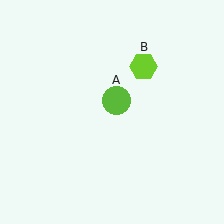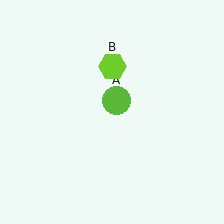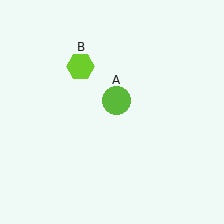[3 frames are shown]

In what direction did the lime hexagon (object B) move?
The lime hexagon (object B) moved left.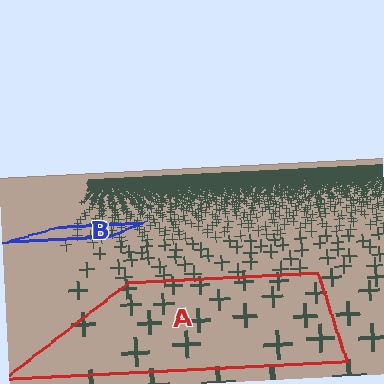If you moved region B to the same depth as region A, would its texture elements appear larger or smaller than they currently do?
They would appear larger. At a closer depth, the same texture elements are projected at a bigger on-screen size.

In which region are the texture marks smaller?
The texture marks are smaller in region B, because it is farther away.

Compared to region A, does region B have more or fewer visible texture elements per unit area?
Region B has more texture elements per unit area — they are packed more densely because it is farther away.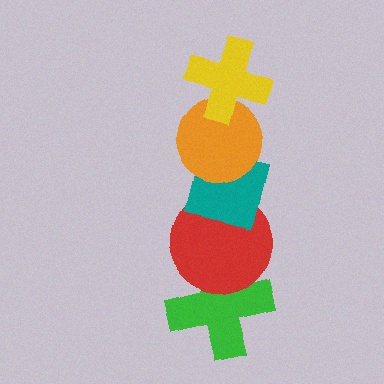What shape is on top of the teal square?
The orange circle is on top of the teal square.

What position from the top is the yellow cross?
The yellow cross is 1st from the top.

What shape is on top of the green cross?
The red circle is on top of the green cross.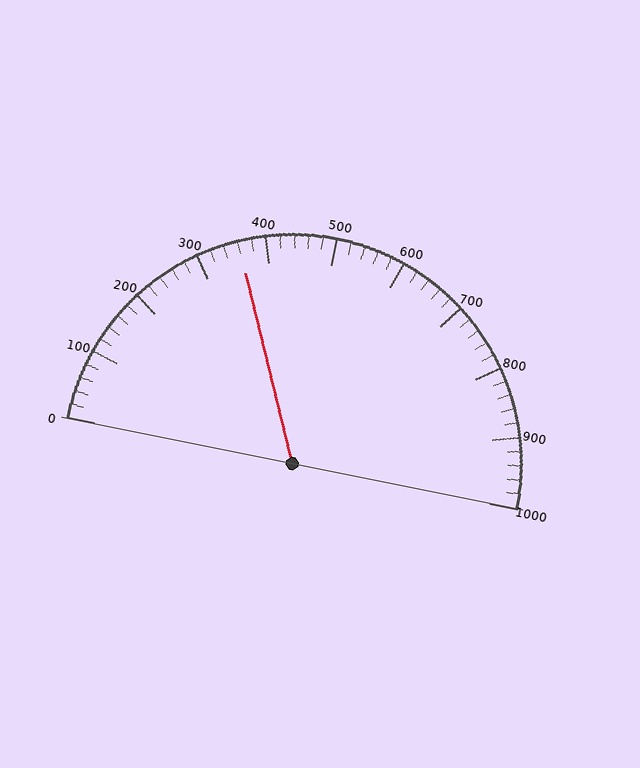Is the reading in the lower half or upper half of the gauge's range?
The reading is in the lower half of the range (0 to 1000).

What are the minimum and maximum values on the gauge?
The gauge ranges from 0 to 1000.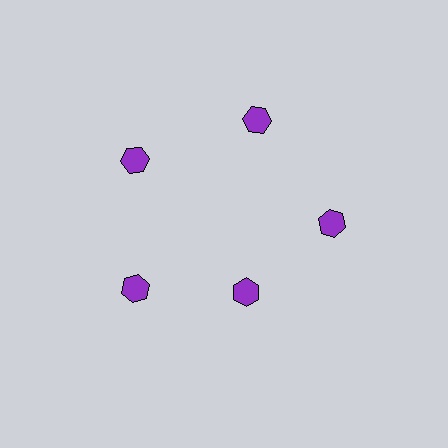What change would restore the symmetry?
The symmetry would be restored by moving it outward, back onto the ring so that all 5 hexagons sit at equal angles and equal distance from the center.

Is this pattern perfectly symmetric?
No. The 5 purple hexagons are arranged in a ring, but one element near the 5 o'clock position is pulled inward toward the center, breaking the 5-fold rotational symmetry.